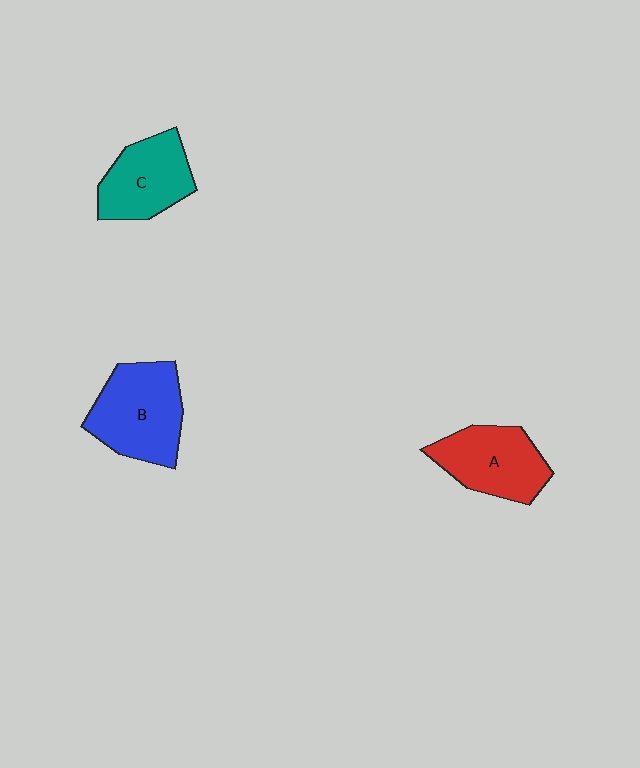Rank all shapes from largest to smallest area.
From largest to smallest: B (blue), A (red), C (teal).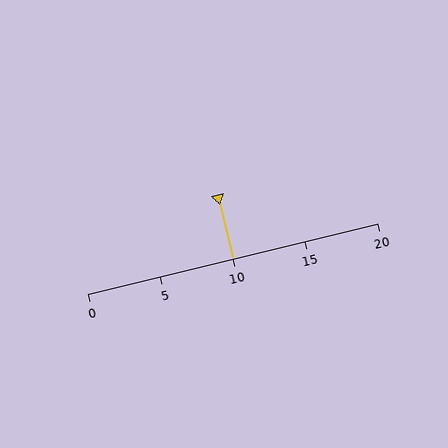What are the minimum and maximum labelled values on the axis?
The axis runs from 0 to 20.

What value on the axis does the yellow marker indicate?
The marker indicates approximately 10.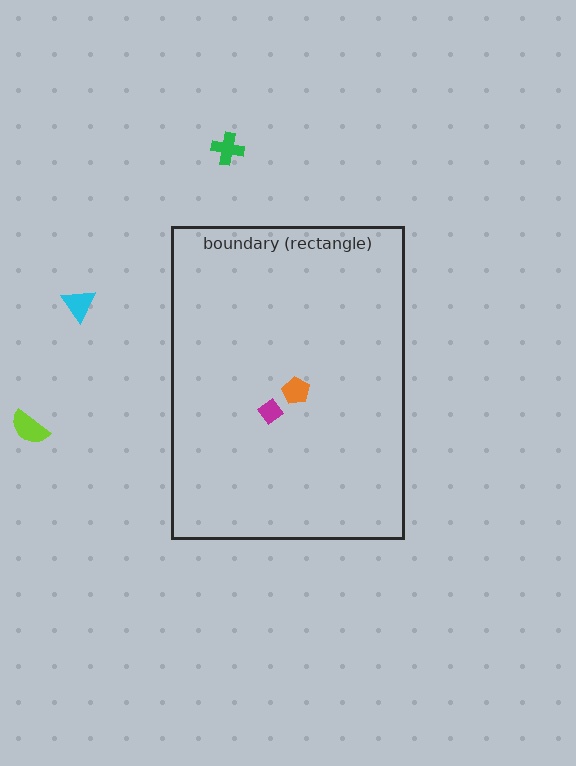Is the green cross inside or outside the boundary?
Outside.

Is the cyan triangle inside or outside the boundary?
Outside.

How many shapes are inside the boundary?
2 inside, 3 outside.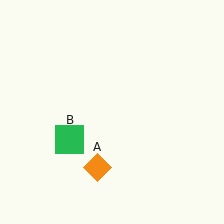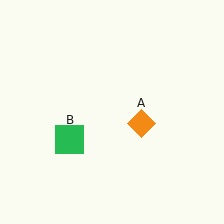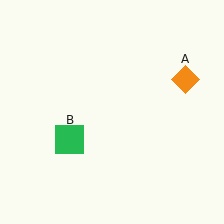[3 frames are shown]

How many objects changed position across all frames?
1 object changed position: orange diamond (object A).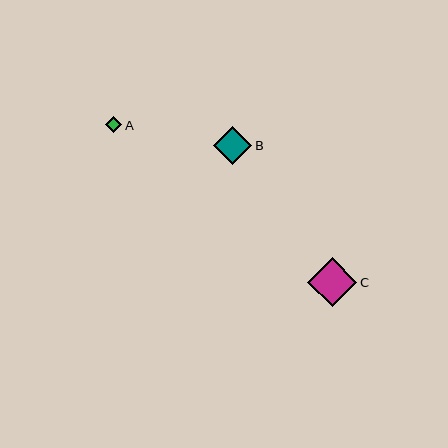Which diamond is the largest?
Diamond C is the largest with a size of approximately 50 pixels.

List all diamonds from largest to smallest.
From largest to smallest: C, B, A.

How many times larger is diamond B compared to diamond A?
Diamond B is approximately 2.3 times the size of diamond A.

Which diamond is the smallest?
Diamond A is the smallest with a size of approximately 17 pixels.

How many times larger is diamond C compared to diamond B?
Diamond C is approximately 1.3 times the size of diamond B.